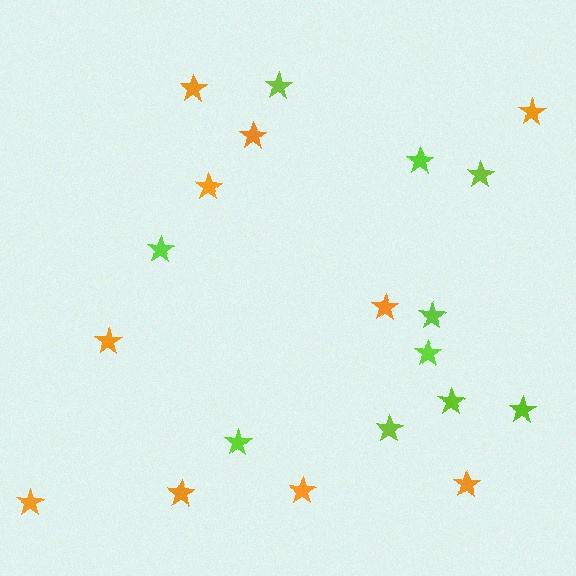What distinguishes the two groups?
There are 2 groups: one group of lime stars (10) and one group of orange stars (10).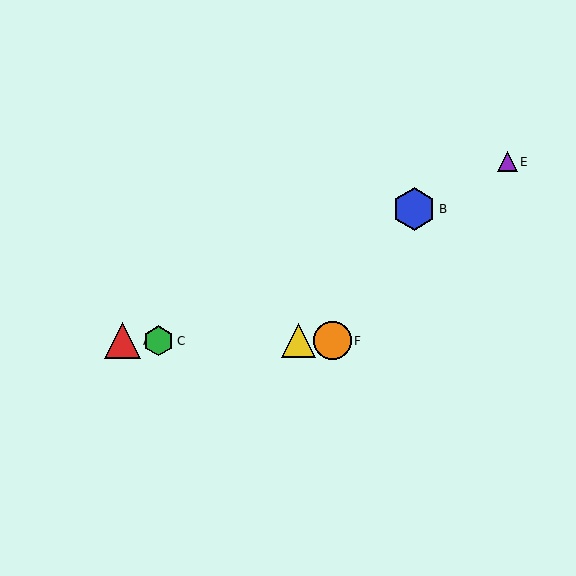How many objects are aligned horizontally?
4 objects (A, C, D, F) are aligned horizontally.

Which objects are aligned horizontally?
Objects A, C, D, F are aligned horizontally.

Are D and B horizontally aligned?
No, D is at y≈341 and B is at y≈209.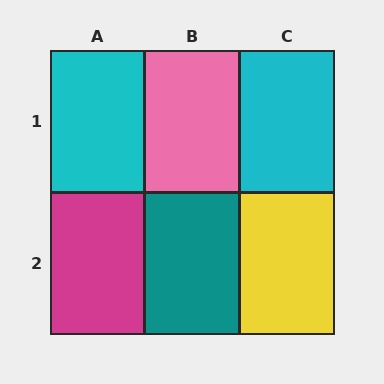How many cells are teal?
1 cell is teal.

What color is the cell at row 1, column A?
Cyan.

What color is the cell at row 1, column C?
Cyan.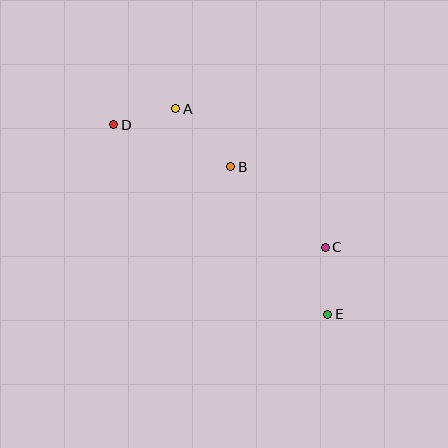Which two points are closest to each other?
Points A and D are closest to each other.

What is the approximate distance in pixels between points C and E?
The distance between C and E is approximately 67 pixels.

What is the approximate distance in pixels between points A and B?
The distance between A and B is approximately 80 pixels.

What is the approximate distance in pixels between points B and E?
The distance between B and E is approximately 177 pixels.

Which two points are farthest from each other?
Points D and E are farthest from each other.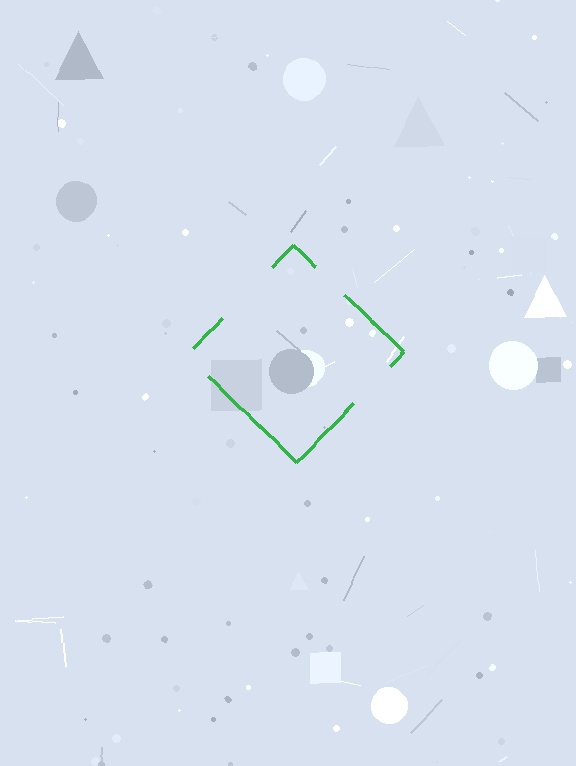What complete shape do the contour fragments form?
The contour fragments form a diamond.